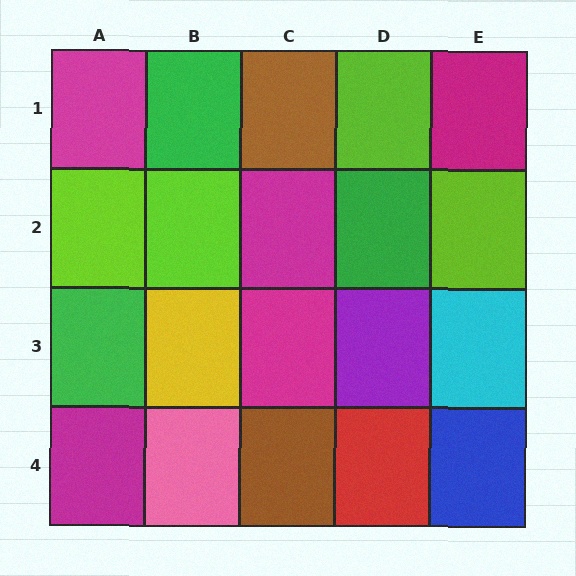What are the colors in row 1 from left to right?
Magenta, green, brown, lime, magenta.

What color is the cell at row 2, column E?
Lime.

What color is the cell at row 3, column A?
Green.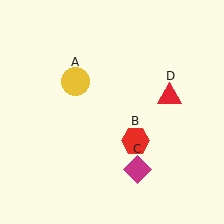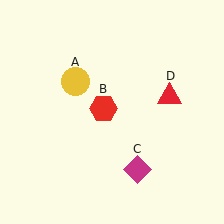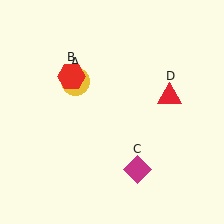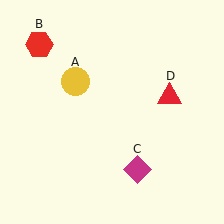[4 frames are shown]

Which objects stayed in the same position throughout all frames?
Yellow circle (object A) and magenta diamond (object C) and red triangle (object D) remained stationary.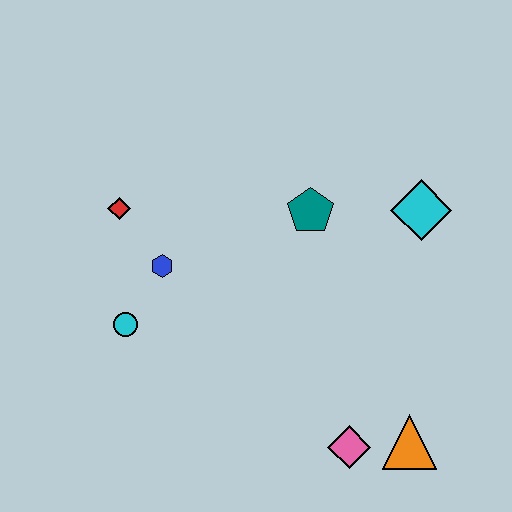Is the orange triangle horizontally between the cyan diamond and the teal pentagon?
Yes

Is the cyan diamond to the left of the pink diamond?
No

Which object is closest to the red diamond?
The blue hexagon is closest to the red diamond.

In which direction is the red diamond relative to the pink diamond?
The red diamond is above the pink diamond.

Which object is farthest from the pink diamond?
The red diamond is farthest from the pink diamond.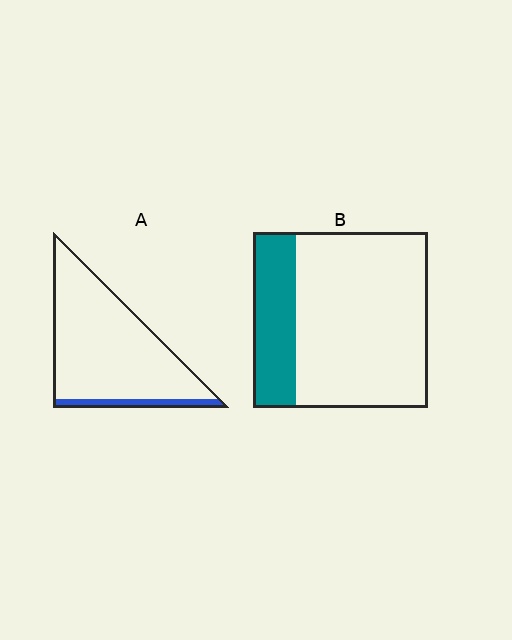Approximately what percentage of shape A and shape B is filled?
A is approximately 10% and B is approximately 25%.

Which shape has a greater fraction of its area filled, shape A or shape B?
Shape B.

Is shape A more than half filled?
No.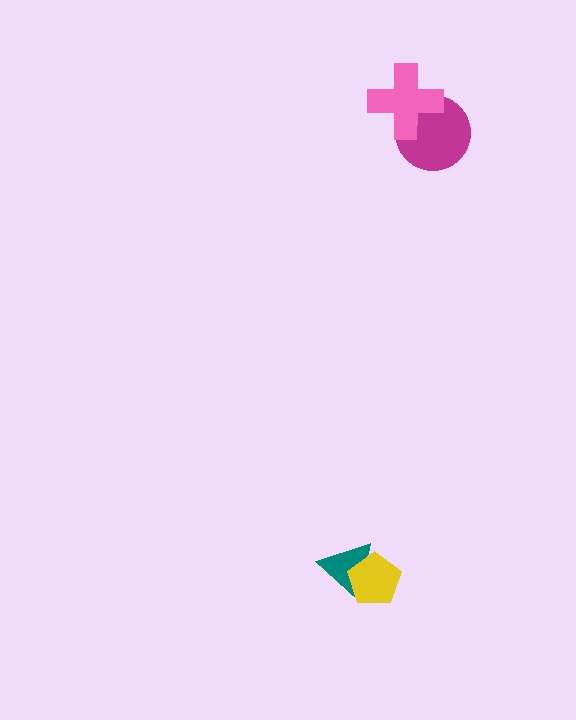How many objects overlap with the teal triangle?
1 object overlaps with the teal triangle.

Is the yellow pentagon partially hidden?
No, no other shape covers it.